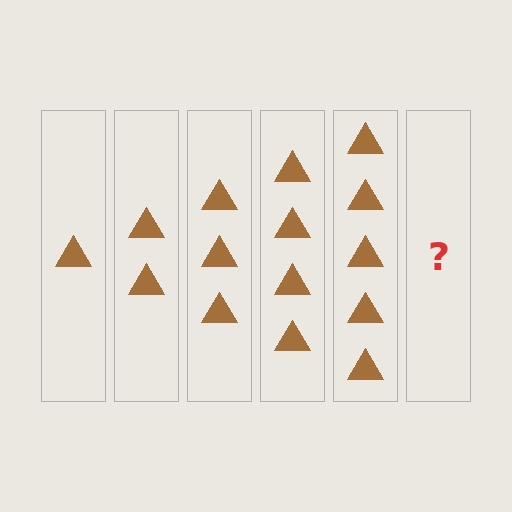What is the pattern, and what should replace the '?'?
The pattern is that each step adds one more triangle. The '?' should be 6 triangles.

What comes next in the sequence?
The next element should be 6 triangles.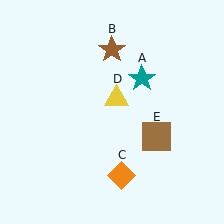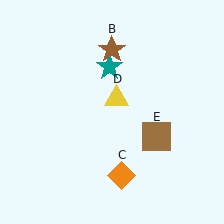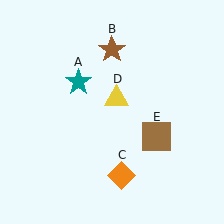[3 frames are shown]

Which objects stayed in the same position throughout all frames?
Brown star (object B) and orange diamond (object C) and yellow triangle (object D) and brown square (object E) remained stationary.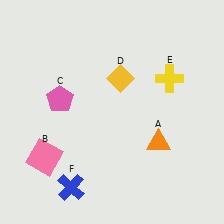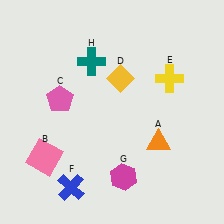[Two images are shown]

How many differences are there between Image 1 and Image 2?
There are 2 differences between the two images.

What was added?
A magenta hexagon (G), a teal cross (H) were added in Image 2.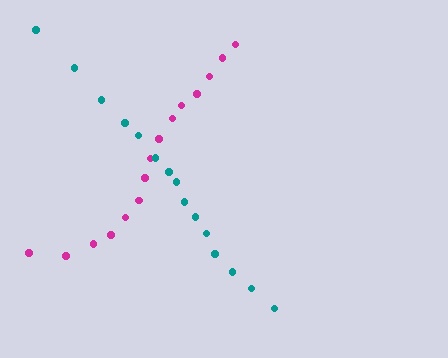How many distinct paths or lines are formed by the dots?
There are 2 distinct paths.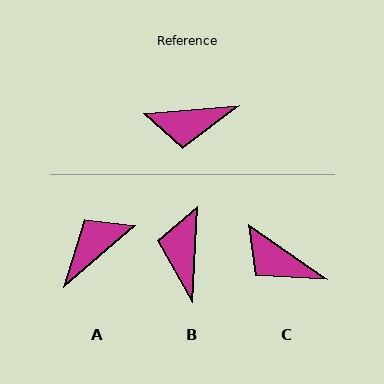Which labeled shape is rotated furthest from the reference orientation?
A, about 144 degrees away.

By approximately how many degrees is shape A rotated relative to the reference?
Approximately 144 degrees clockwise.